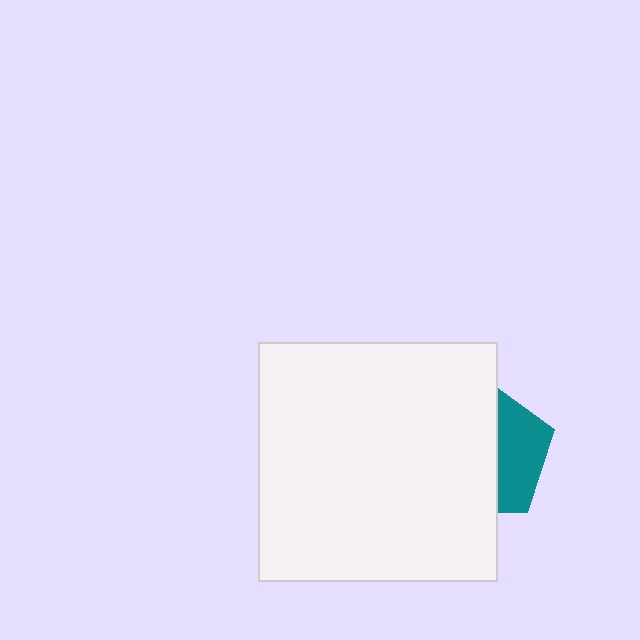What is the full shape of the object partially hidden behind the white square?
The partially hidden object is a teal pentagon.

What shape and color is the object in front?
The object in front is a white square.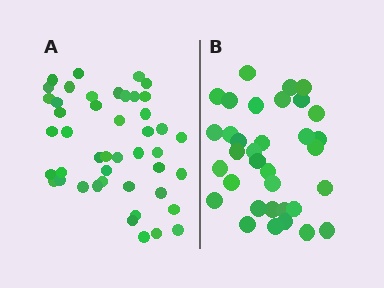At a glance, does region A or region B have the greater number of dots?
Region A (the left region) has more dots.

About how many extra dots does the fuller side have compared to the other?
Region A has roughly 12 or so more dots than region B.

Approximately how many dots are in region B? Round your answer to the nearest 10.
About 30 dots. (The exact count is 34, which rounds to 30.)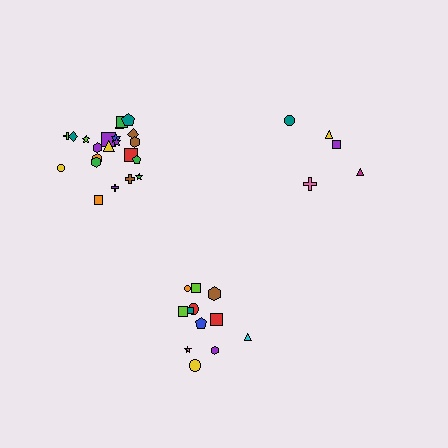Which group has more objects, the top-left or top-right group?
The top-left group.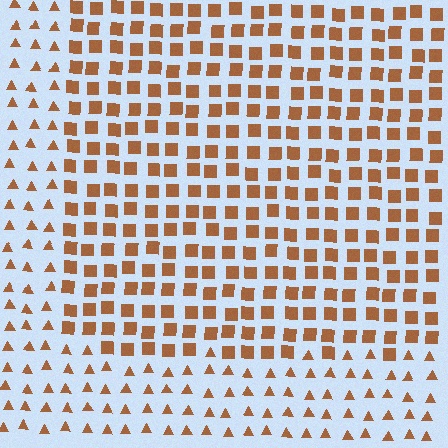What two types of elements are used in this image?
The image uses squares inside the rectangle region and triangles outside it.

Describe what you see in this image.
The image is filled with small brown elements arranged in a uniform grid. A rectangle-shaped region contains squares, while the surrounding area contains triangles. The boundary is defined purely by the change in element shape.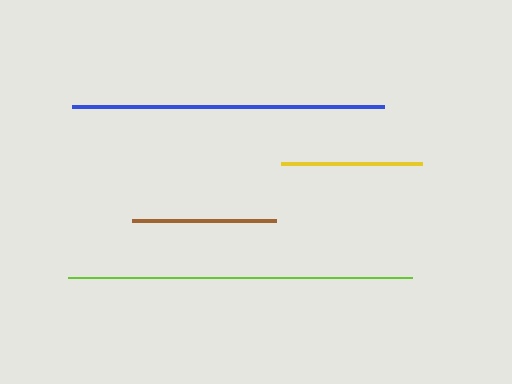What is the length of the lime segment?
The lime segment is approximately 344 pixels long.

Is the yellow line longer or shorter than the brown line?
The brown line is longer than the yellow line.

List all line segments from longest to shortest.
From longest to shortest: lime, blue, brown, yellow.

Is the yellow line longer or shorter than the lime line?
The lime line is longer than the yellow line.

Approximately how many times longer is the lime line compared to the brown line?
The lime line is approximately 2.4 times the length of the brown line.